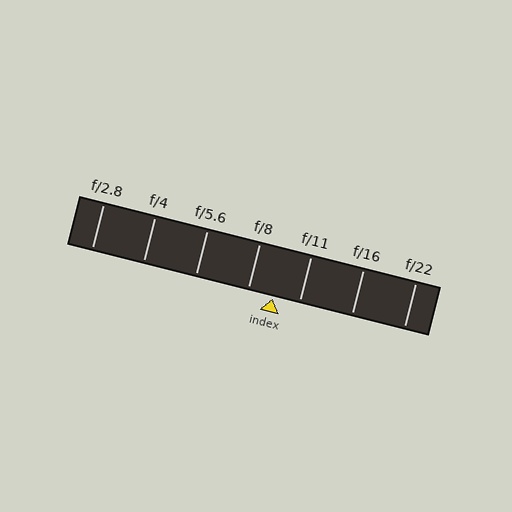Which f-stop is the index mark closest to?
The index mark is closest to f/8.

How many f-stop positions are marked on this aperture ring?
There are 7 f-stop positions marked.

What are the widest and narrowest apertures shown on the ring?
The widest aperture shown is f/2.8 and the narrowest is f/22.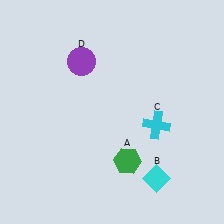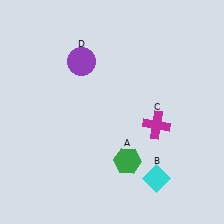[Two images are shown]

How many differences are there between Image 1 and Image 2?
There is 1 difference between the two images.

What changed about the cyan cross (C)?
In Image 1, C is cyan. In Image 2, it changed to magenta.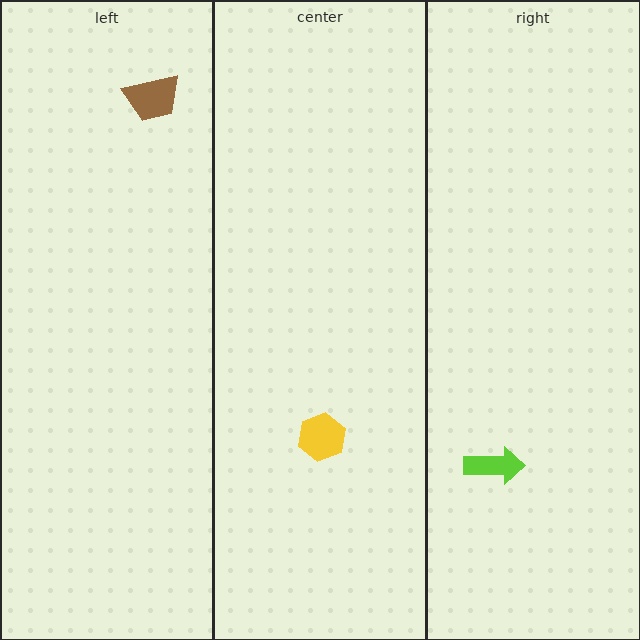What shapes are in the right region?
The lime arrow.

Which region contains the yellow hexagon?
The center region.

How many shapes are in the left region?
1.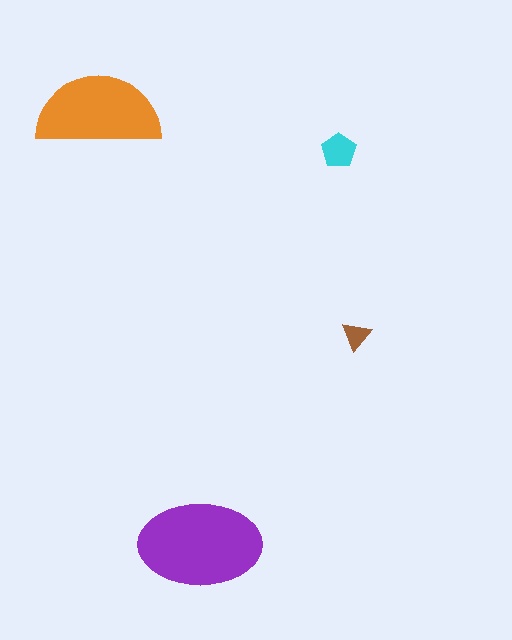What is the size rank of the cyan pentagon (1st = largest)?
3rd.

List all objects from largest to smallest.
The purple ellipse, the orange semicircle, the cyan pentagon, the brown triangle.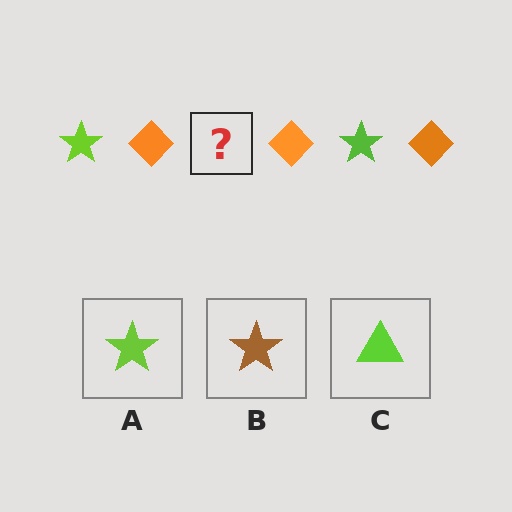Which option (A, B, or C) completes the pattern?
A.